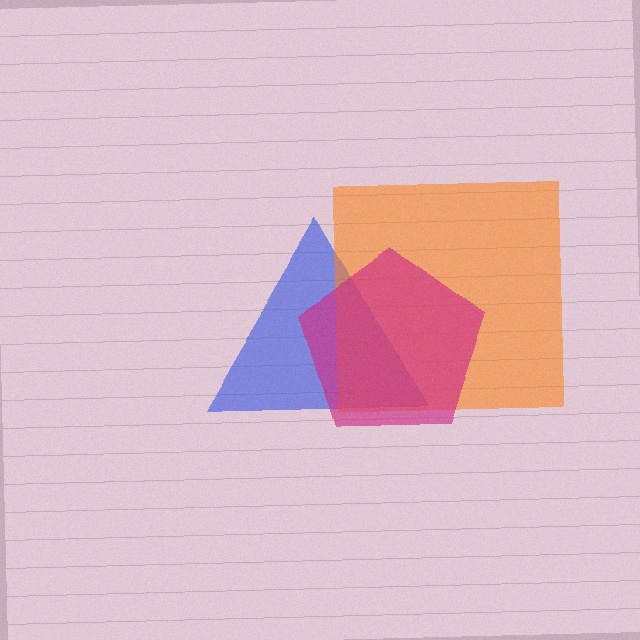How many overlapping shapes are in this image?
There are 3 overlapping shapes in the image.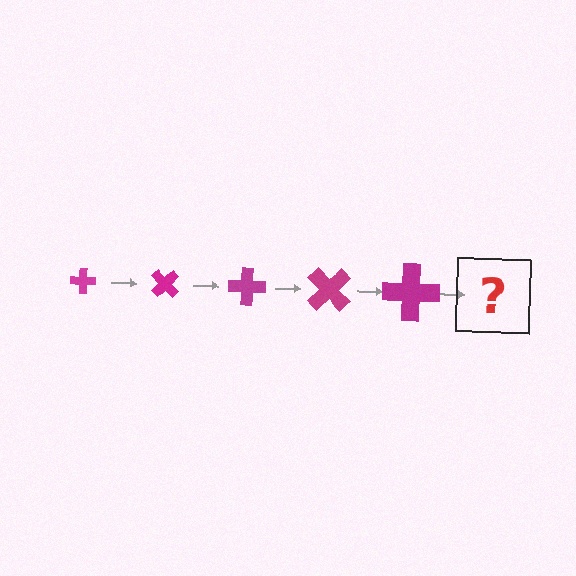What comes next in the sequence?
The next element should be a cross, larger than the previous one and rotated 225 degrees from the start.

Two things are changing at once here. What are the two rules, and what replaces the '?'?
The two rules are that the cross grows larger each step and it rotates 45 degrees each step. The '?' should be a cross, larger than the previous one and rotated 225 degrees from the start.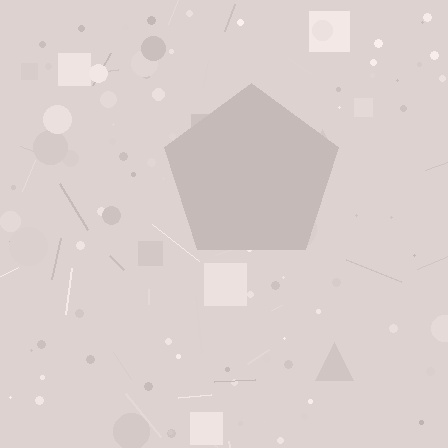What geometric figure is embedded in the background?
A pentagon is embedded in the background.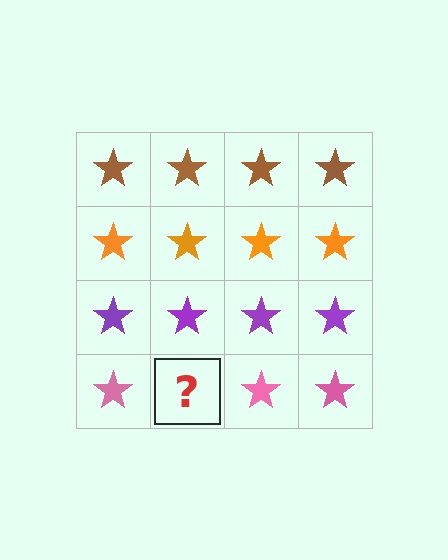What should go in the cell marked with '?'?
The missing cell should contain a pink star.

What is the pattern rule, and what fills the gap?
The rule is that each row has a consistent color. The gap should be filled with a pink star.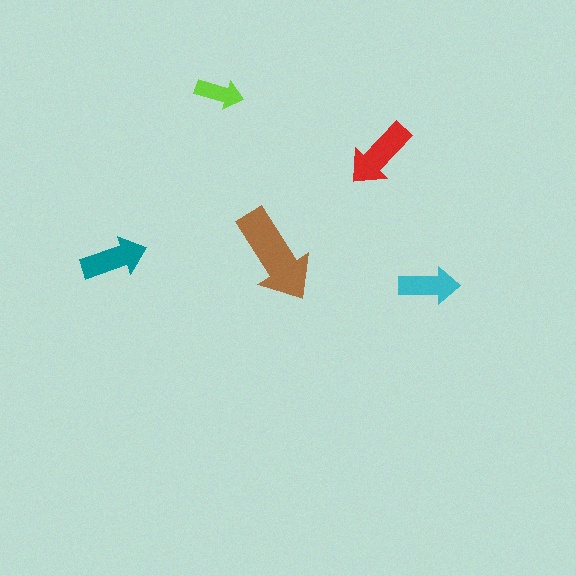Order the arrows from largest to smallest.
the brown one, the red one, the teal one, the cyan one, the lime one.